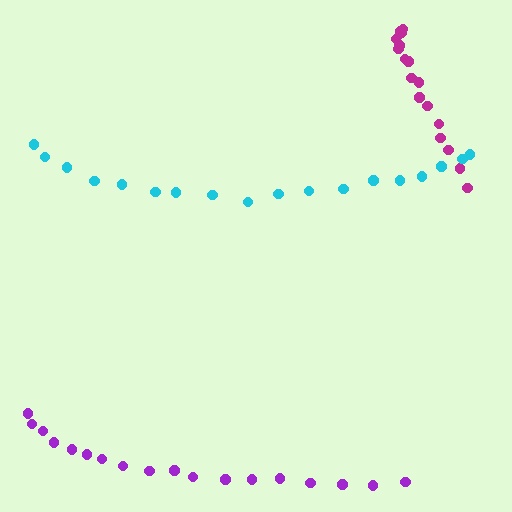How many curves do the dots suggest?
There are 3 distinct paths.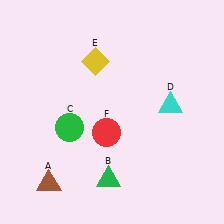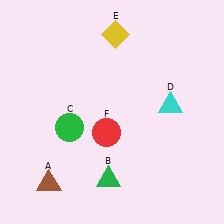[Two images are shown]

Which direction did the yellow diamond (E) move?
The yellow diamond (E) moved up.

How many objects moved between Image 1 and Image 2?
1 object moved between the two images.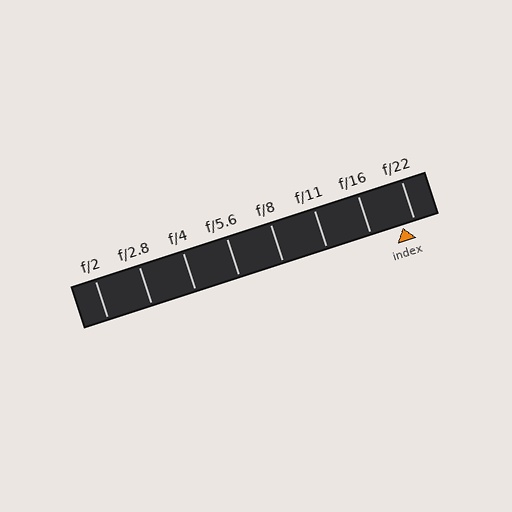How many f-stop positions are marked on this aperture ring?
There are 8 f-stop positions marked.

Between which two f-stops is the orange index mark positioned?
The index mark is between f/16 and f/22.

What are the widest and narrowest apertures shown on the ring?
The widest aperture shown is f/2 and the narrowest is f/22.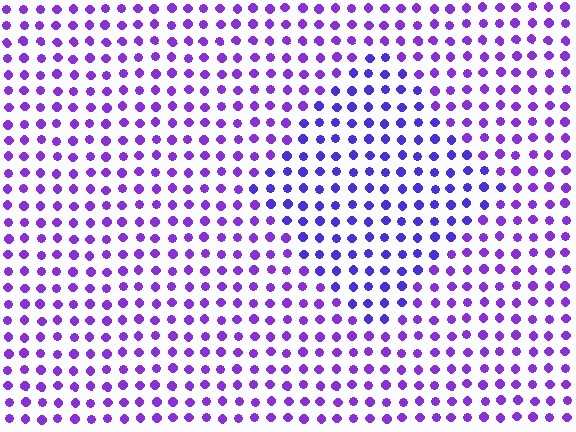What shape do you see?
I see a diamond.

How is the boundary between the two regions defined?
The boundary is defined purely by a slight shift in hue (about 22 degrees). Spacing, size, and orientation are identical on both sides.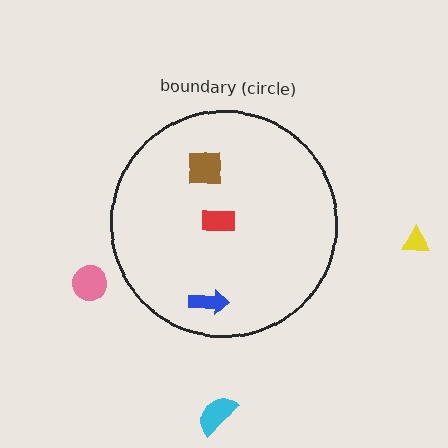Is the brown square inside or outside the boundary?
Inside.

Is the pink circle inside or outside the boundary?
Outside.